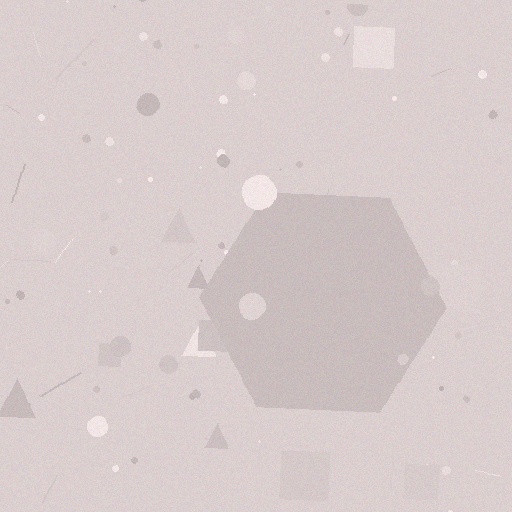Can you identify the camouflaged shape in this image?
The camouflaged shape is a hexagon.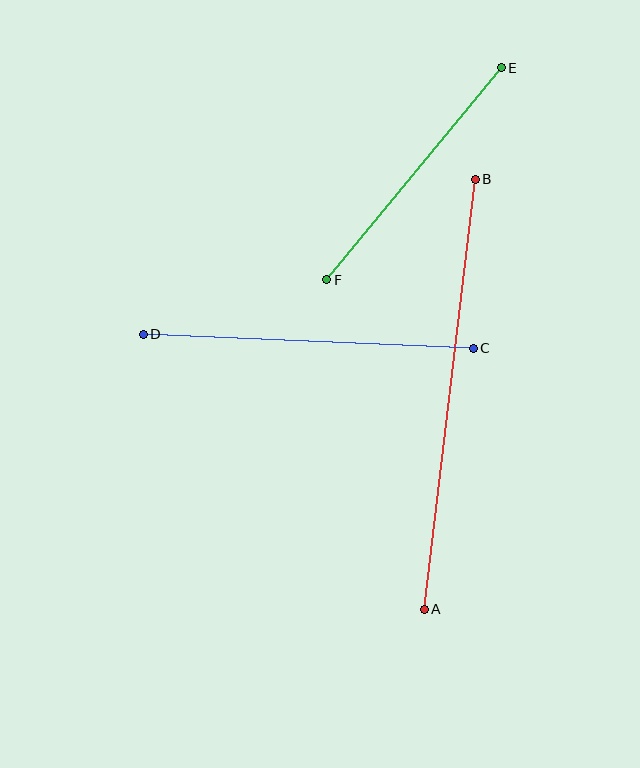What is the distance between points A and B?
The distance is approximately 433 pixels.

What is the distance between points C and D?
The distance is approximately 330 pixels.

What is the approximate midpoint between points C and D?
The midpoint is at approximately (308, 341) pixels.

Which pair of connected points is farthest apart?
Points A and B are farthest apart.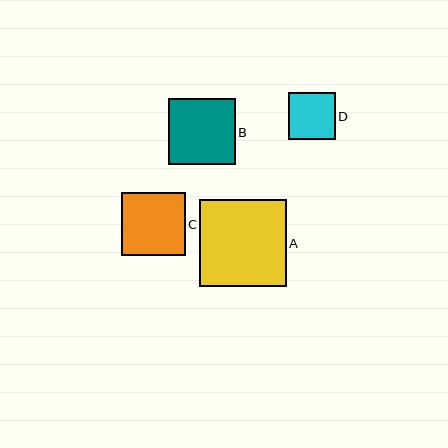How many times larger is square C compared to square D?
Square C is approximately 1.4 times the size of square D.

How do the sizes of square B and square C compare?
Square B and square C are approximately the same size.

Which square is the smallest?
Square D is the smallest with a size of approximately 47 pixels.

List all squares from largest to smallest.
From largest to smallest: A, B, C, D.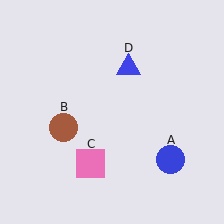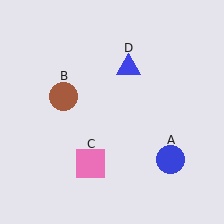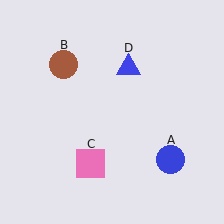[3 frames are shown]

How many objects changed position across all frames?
1 object changed position: brown circle (object B).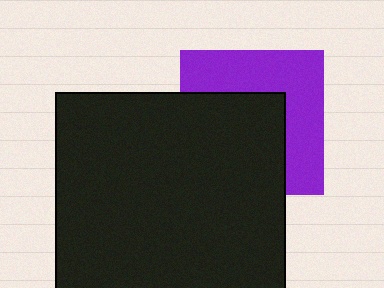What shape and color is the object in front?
The object in front is a black rectangle.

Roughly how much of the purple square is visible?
About half of it is visible (roughly 48%).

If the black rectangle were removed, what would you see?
You would see the complete purple square.